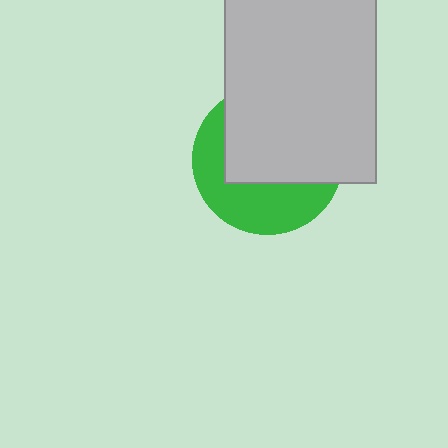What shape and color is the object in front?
The object in front is a light gray rectangle.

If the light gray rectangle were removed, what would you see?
You would see the complete green circle.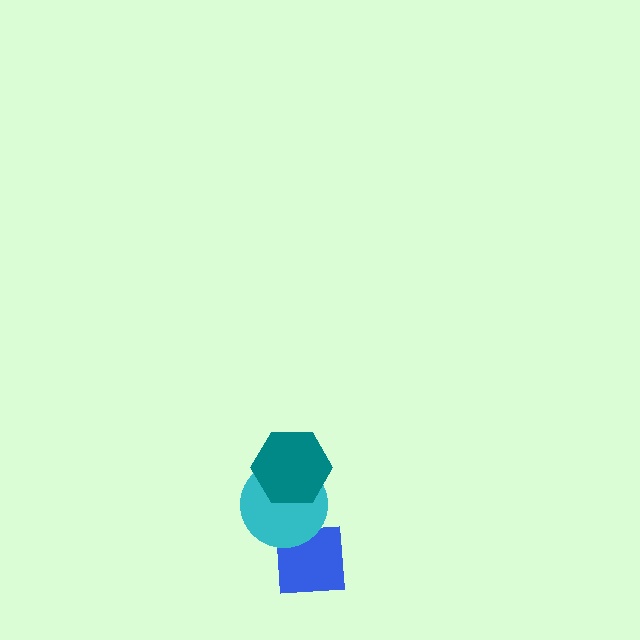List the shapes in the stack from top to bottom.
From top to bottom: the teal hexagon, the cyan circle, the blue square.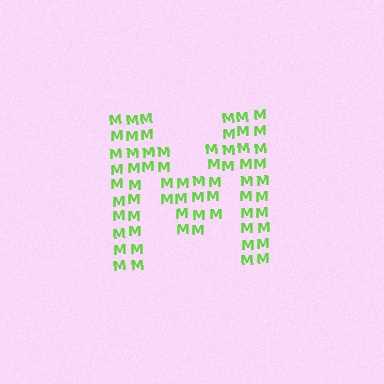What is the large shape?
The large shape is the letter M.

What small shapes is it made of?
It is made of small letter M's.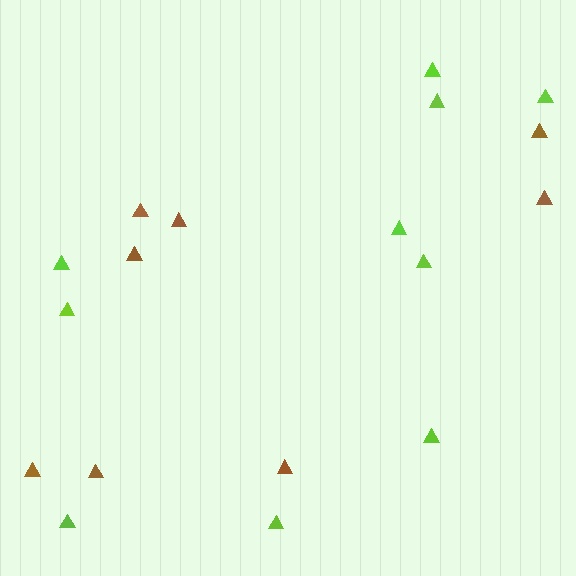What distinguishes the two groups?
There are 2 groups: one group of lime triangles (10) and one group of brown triangles (8).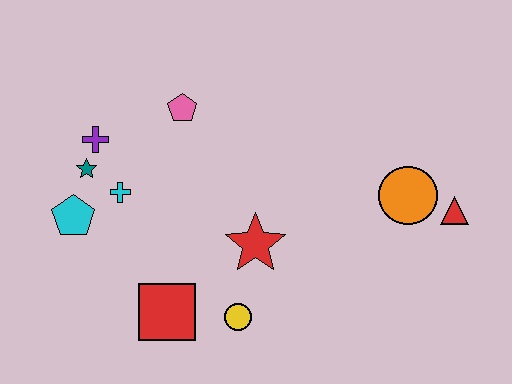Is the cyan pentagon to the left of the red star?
Yes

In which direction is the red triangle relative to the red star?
The red triangle is to the right of the red star.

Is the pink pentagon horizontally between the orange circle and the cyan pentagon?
Yes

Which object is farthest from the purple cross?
The red triangle is farthest from the purple cross.